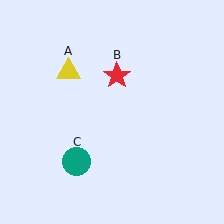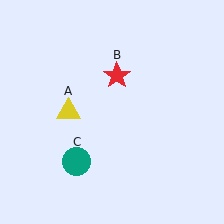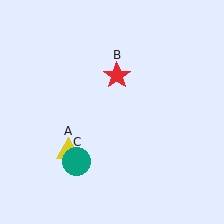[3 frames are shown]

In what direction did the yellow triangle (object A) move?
The yellow triangle (object A) moved down.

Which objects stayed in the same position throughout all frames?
Red star (object B) and teal circle (object C) remained stationary.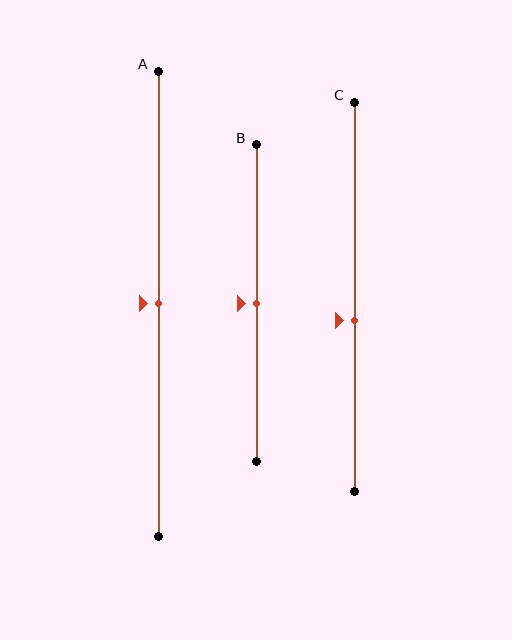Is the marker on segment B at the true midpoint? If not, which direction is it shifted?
Yes, the marker on segment B is at the true midpoint.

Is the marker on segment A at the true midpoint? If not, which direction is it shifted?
Yes, the marker on segment A is at the true midpoint.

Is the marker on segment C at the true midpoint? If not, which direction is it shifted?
No, the marker on segment C is shifted downward by about 6% of the segment length.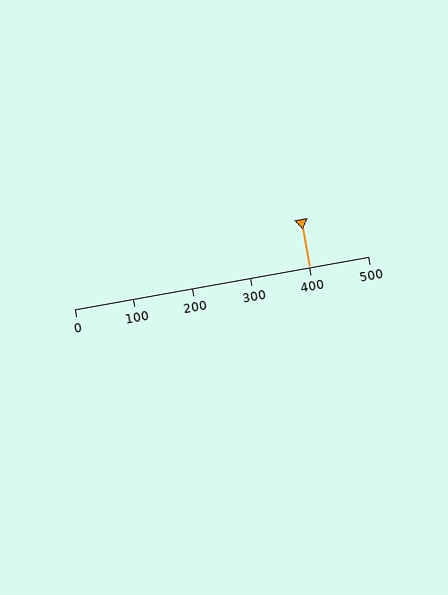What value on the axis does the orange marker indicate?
The marker indicates approximately 400.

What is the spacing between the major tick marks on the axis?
The major ticks are spaced 100 apart.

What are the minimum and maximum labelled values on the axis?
The axis runs from 0 to 500.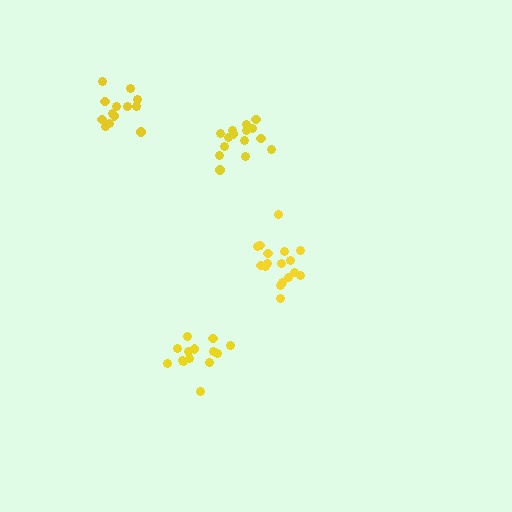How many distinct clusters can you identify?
There are 4 distinct clusters.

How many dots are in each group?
Group 1: 15 dots, Group 2: 17 dots, Group 3: 13 dots, Group 4: 14 dots (59 total).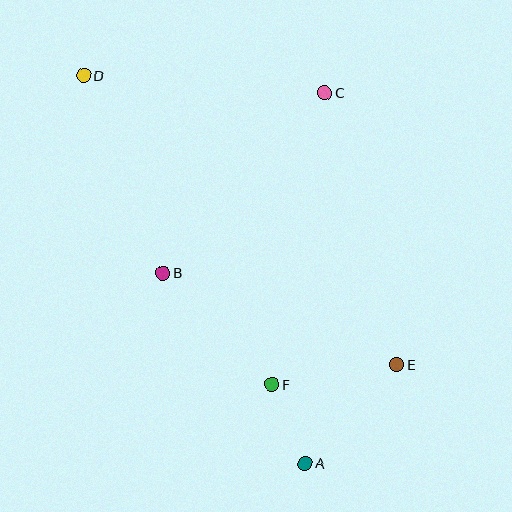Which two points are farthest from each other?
Points A and D are farthest from each other.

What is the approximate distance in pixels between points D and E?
The distance between D and E is approximately 426 pixels.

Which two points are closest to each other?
Points A and F are closest to each other.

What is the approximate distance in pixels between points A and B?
The distance between A and B is approximately 237 pixels.